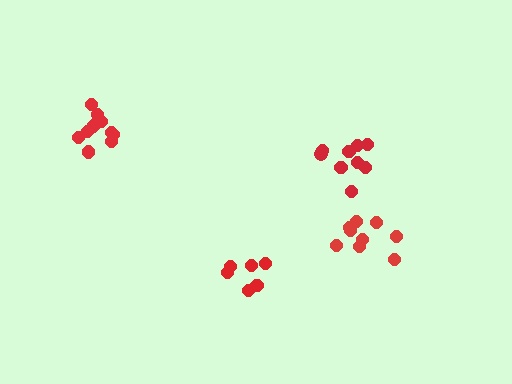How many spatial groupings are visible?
There are 4 spatial groupings.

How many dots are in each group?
Group 1: 11 dots, Group 2: 10 dots, Group 3: 6 dots, Group 4: 9 dots (36 total).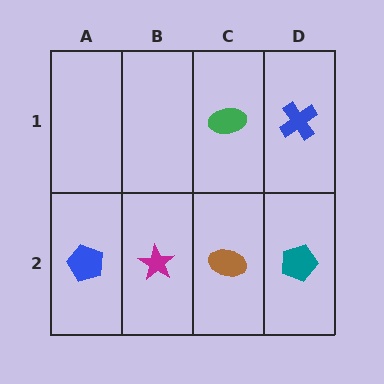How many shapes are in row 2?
4 shapes.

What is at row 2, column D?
A teal pentagon.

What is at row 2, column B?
A magenta star.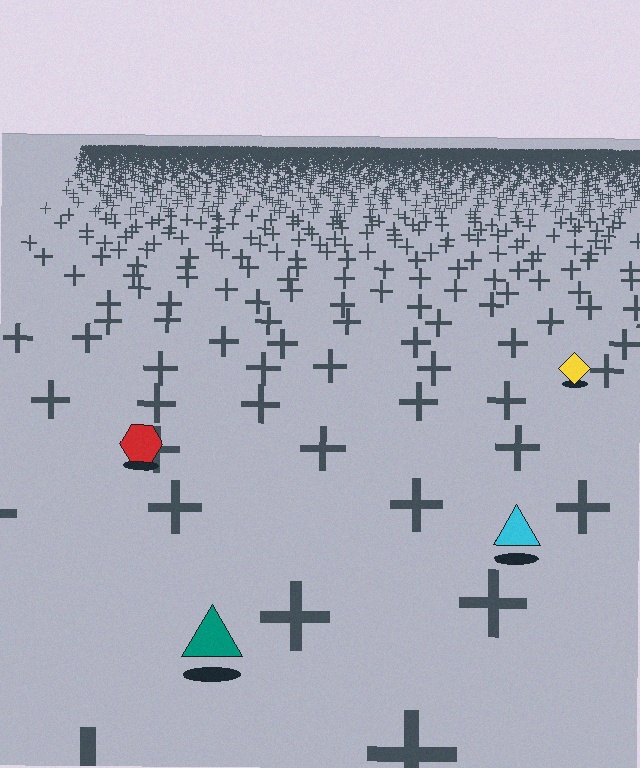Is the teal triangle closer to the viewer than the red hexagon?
Yes. The teal triangle is closer — you can tell from the texture gradient: the ground texture is coarser near it.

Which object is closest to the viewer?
The teal triangle is closest. The texture marks near it are larger and more spread out.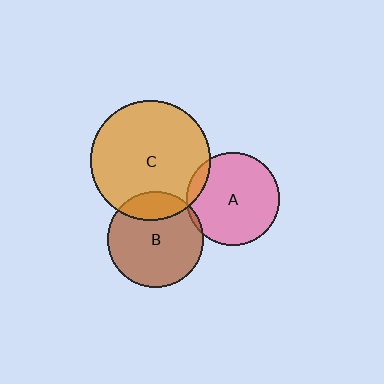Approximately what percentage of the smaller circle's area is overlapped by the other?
Approximately 10%.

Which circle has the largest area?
Circle C (orange).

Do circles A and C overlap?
Yes.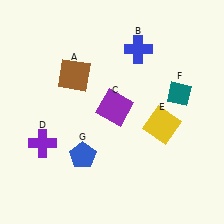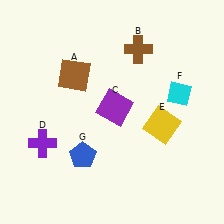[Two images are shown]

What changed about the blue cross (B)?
In Image 1, B is blue. In Image 2, it changed to brown.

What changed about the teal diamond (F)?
In Image 1, F is teal. In Image 2, it changed to cyan.